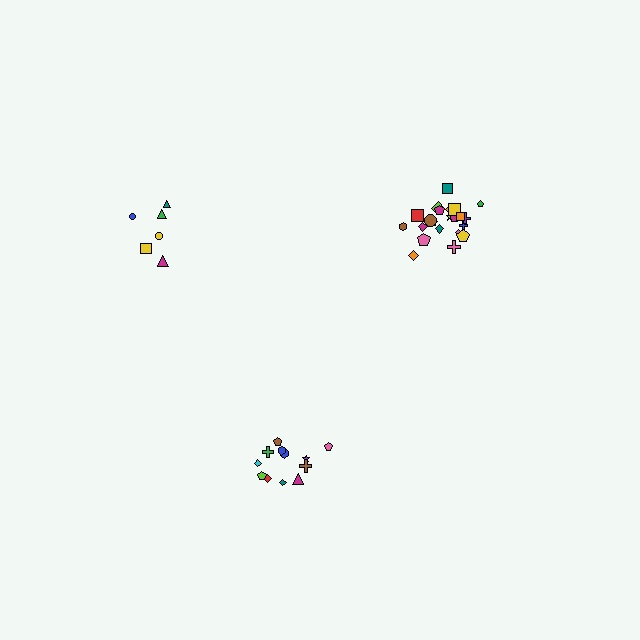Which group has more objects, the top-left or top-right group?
The top-right group.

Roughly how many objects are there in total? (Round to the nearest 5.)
Roughly 40 objects in total.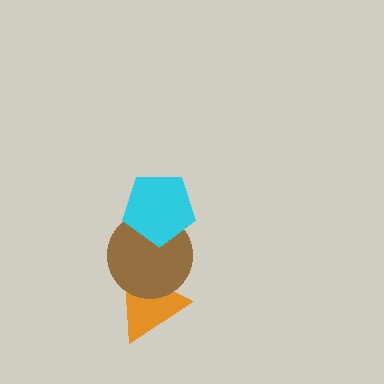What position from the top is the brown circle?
The brown circle is 2nd from the top.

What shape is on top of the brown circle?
The cyan pentagon is on top of the brown circle.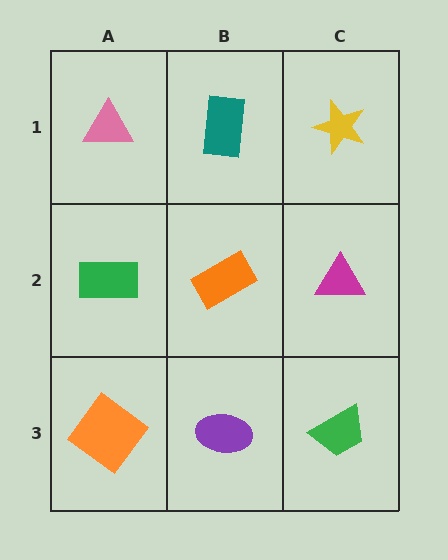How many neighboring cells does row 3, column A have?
2.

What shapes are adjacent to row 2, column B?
A teal rectangle (row 1, column B), a purple ellipse (row 3, column B), a green rectangle (row 2, column A), a magenta triangle (row 2, column C).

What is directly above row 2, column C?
A yellow star.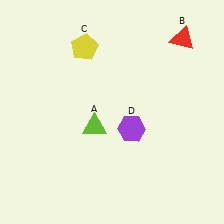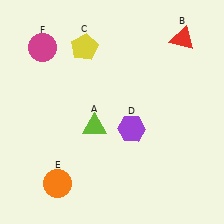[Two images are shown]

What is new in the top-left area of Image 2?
A magenta circle (F) was added in the top-left area of Image 2.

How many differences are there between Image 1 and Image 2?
There are 2 differences between the two images.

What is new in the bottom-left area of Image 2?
An orange circle (E) was added in the bottom-left area of Image 2.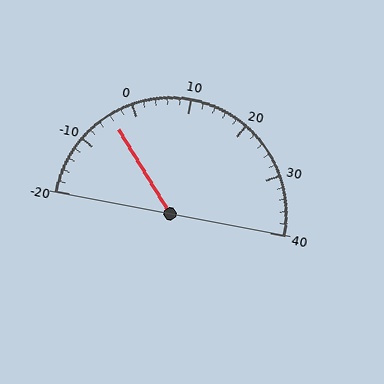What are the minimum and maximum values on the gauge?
The gauge ranges from -20 to 40.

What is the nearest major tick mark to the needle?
The nearest major tick mark is 0.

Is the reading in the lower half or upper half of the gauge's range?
The reading is in the lower half of the range (-20 to 40).